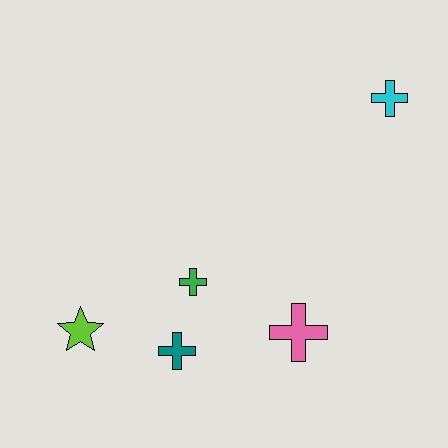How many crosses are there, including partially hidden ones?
There are 4 crosses.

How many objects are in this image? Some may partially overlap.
There are 5 objects.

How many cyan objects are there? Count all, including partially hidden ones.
There is 1 cyan object.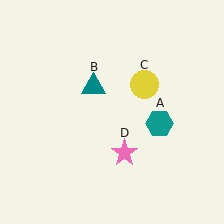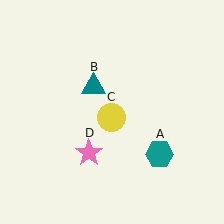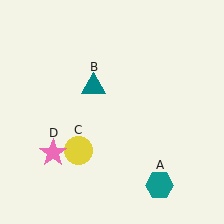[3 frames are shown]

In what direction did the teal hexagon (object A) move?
The teal hexagon (object A) moved down.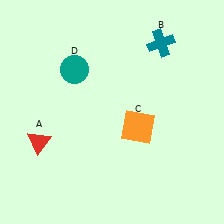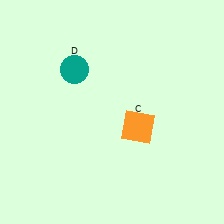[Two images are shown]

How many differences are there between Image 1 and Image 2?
There are 2 differences between the two images.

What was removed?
The teal cross (B), the red triangle (A) were removed in Image 2.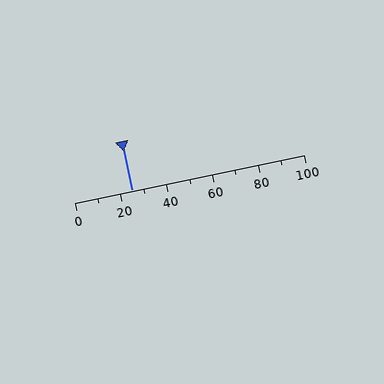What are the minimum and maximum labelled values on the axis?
The axis runs from 0 to 100.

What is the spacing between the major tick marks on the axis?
The major ticks are spaced 20 apart.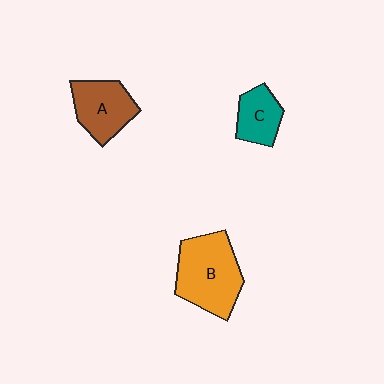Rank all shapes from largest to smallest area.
From largest to smallest: B (orange), A (brown), C (teal).